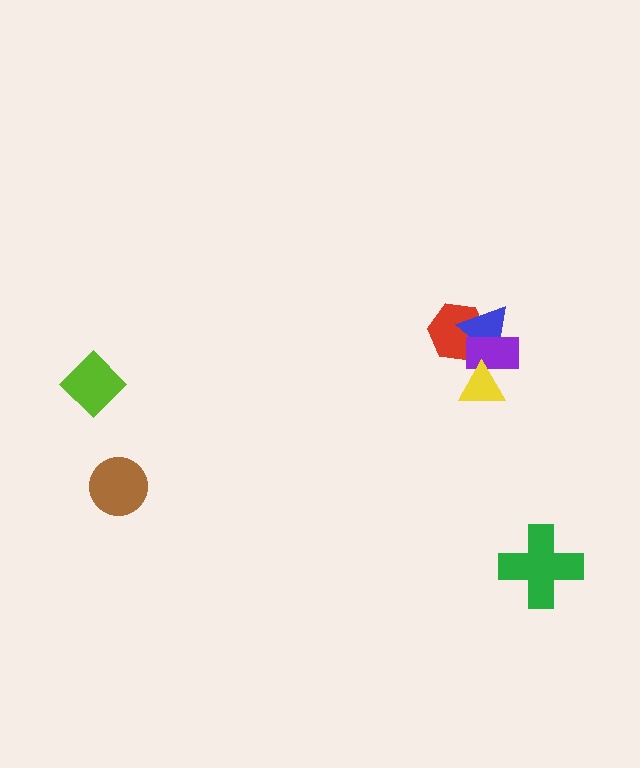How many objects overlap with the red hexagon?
2 objects overlap with the red hexagon.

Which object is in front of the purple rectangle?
The yellow triangle is in front of the purple rectangle.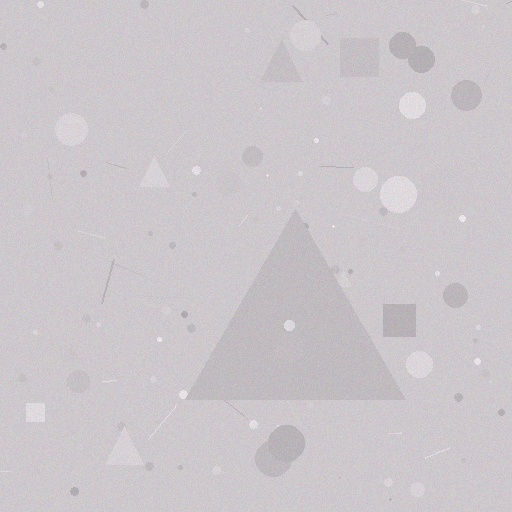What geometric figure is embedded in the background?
A triangle is embedded in the background.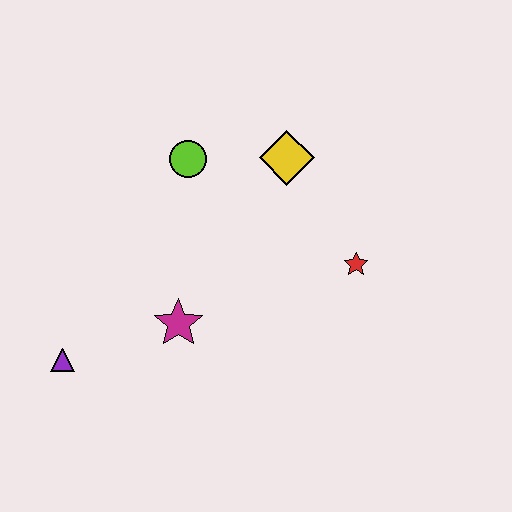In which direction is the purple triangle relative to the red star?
The purple triangle is to the left of the red star.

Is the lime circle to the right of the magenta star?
Yes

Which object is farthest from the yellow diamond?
The purple triangle is farthest from the yellow diamond.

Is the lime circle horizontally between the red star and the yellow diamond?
No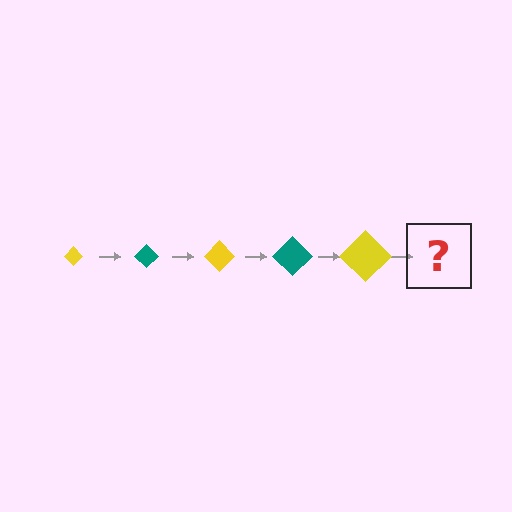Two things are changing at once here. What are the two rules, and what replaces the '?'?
The two rules are that the diamond grows larger each step and the color cycles through yellow and teal. The '?' should be a teal diamond, larger than the previous one.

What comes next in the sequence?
The next element should be a teal diamond, larger than the previous one.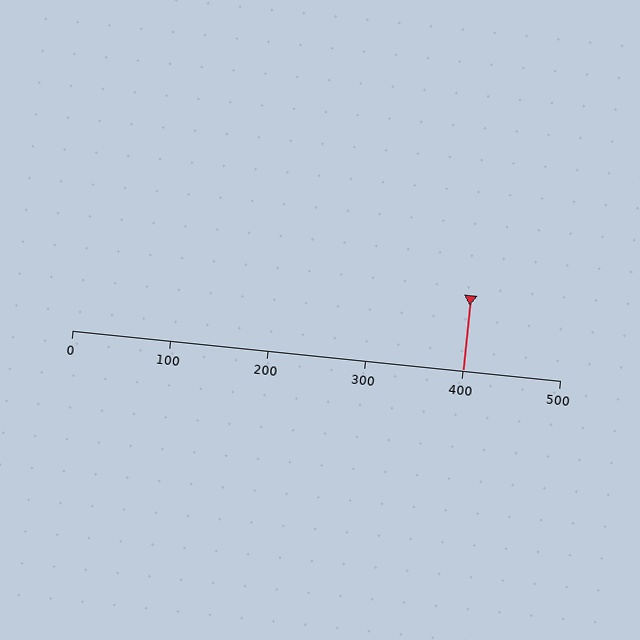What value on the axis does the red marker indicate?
The marker indicates approximately 400.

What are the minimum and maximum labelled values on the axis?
The axis runs from 0 to 500.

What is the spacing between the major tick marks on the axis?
The major ticks are spaced 100 apart.